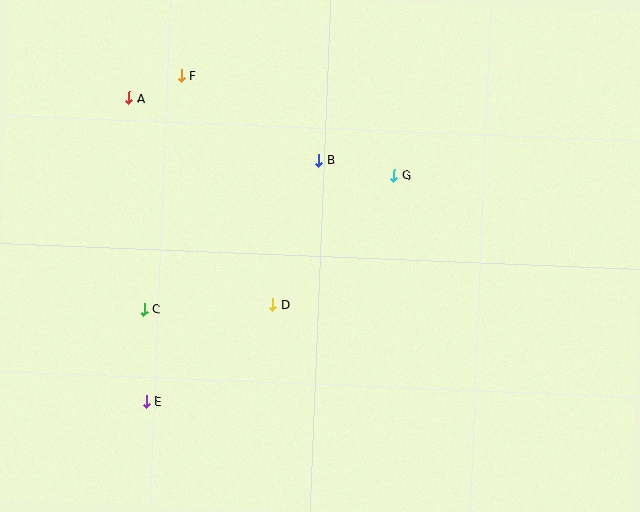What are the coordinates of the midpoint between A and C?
The midpoint between A and C is at (137, 203).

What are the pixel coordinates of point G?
Point G is at (394, 175).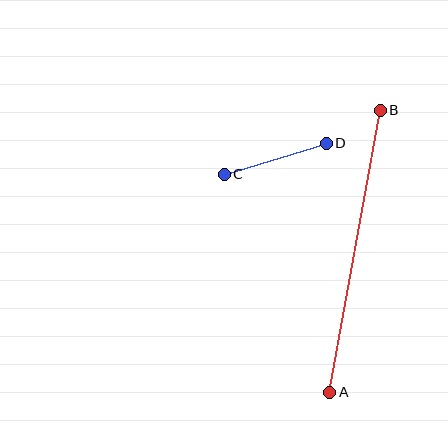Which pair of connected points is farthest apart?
Points A and B are farthest apart.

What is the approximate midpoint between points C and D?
The midpoint is at approximately (275, 159) pixels.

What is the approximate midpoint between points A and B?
The midpoint is at approximately (355, 251) pixels.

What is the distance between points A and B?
The distance is approximately 286 pixels.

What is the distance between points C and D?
The distance is approximately 106 pixels.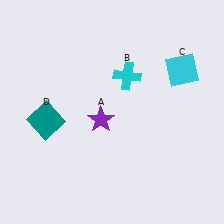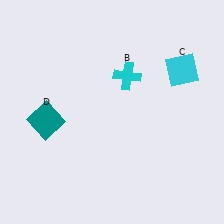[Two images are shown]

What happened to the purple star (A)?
The purple star (A) was removed in Image 2. It was in the bottom-left area of Image 1.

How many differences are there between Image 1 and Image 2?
There is 1 difference between the two images.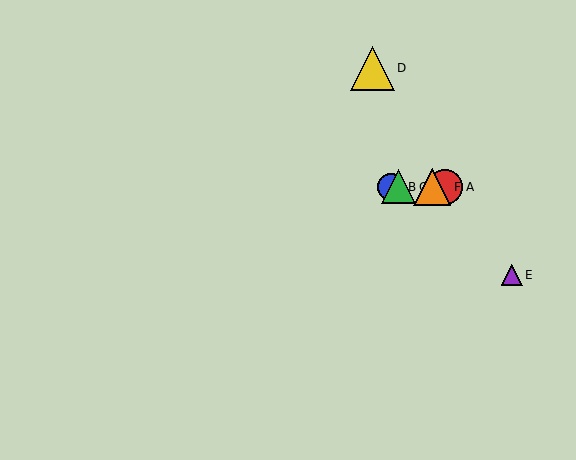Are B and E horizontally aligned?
No, B is at y≈187 and E is at y≈275.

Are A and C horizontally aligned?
Yes, both are at y≈187.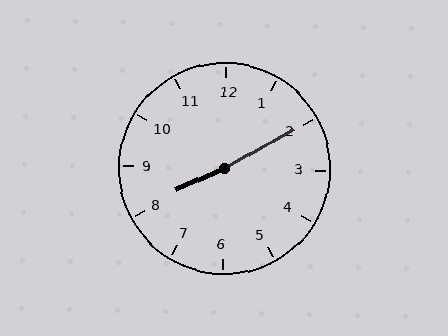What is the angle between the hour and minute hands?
Approximately 175 degrees.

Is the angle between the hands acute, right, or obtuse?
It is obtuse.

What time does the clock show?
8:10.